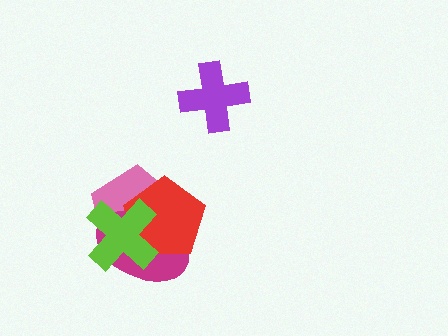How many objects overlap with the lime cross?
3 objects overlap with the lime cross.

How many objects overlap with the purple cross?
0 objects overlap with the purple cross.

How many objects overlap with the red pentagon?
3 objects overlap with the red pentagon.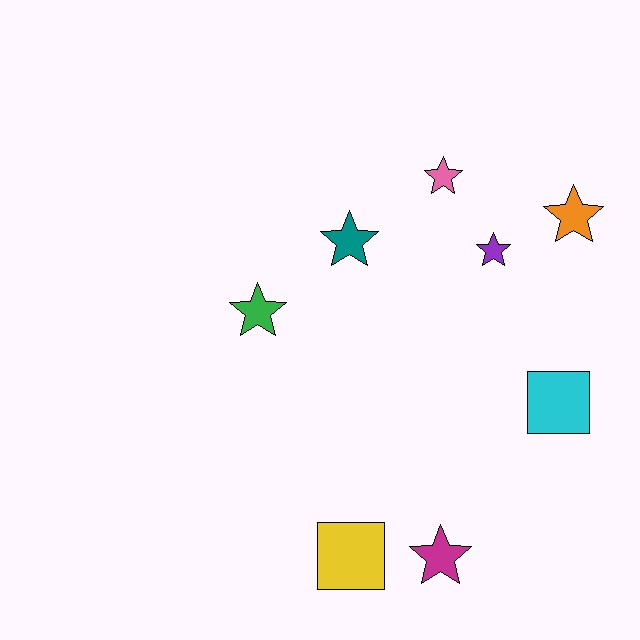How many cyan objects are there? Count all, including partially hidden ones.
There is 1 cyan object.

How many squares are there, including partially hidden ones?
There are 2 squares.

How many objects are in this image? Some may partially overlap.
There are 8 objects.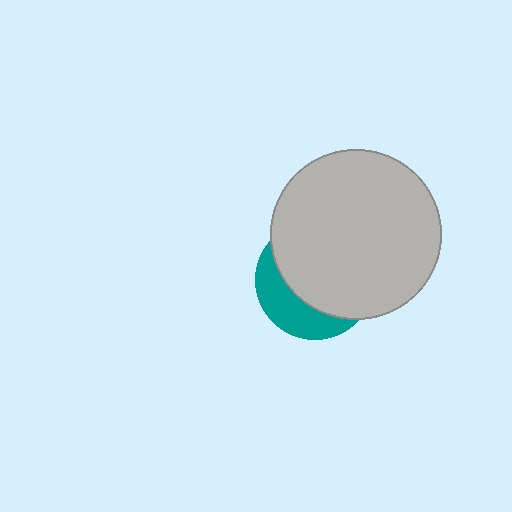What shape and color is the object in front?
The object in front is a light gray circle.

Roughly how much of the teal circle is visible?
A small part of it is visible (roughly 32%).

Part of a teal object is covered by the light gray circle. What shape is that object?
It is a circle.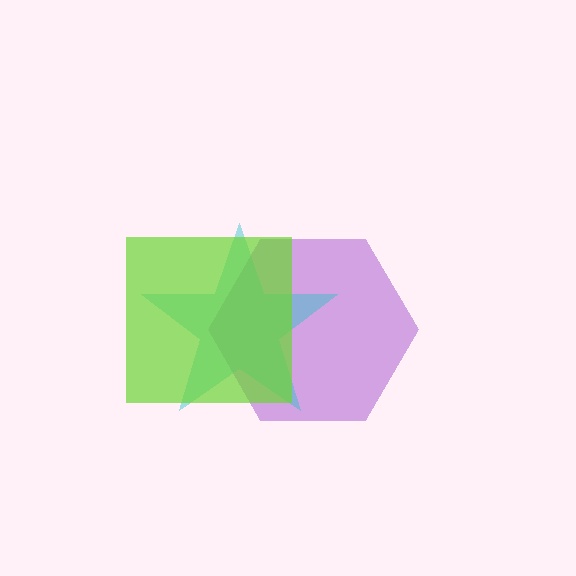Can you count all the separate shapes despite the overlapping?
Yes, there are 3 separate shapes.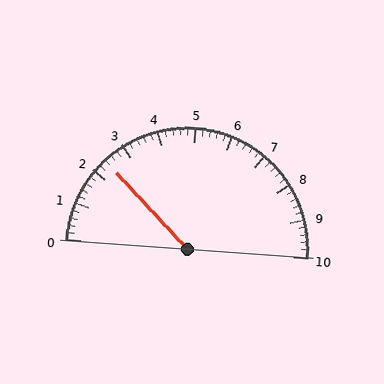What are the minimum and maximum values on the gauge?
The gauge ranges from 0 to 10.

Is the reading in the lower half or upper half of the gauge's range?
The reading is in the lower half of the range (0 to 10).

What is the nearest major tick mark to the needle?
The nearest major tick mark is 2.